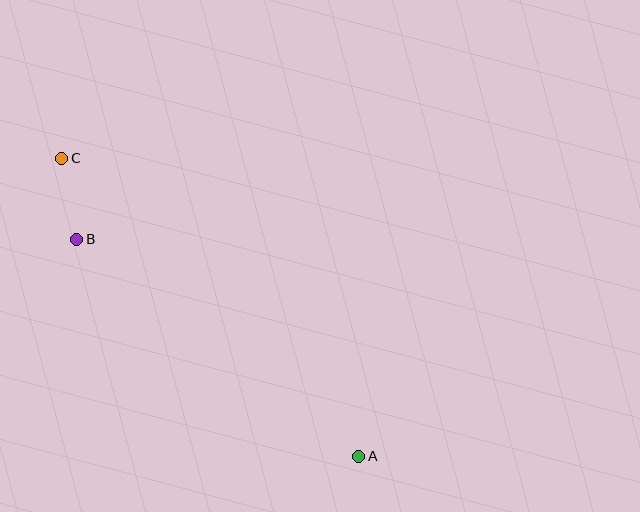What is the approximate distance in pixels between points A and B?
The distance between A and B is approximately 356 pixels.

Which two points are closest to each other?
Points B and C are closest to each other.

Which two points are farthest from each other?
Points A and C are farthest from each other.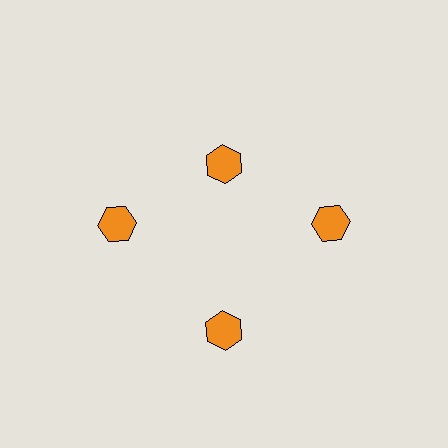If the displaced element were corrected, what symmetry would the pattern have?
It would have 4-fold rotational symmetry — the pattern would map onto itself every 90 degrees.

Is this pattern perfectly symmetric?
No. The 4 orange hexagons are arranged in a ring, but one element near the 12 o'clock position is pulled inward toward the center, breaking the 4-fold rotational symmetry.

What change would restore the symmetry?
The symmetry would be restored by moving it outward, back onto the ring so that all 4 hexagons sit at equal angles and equal distance from the center.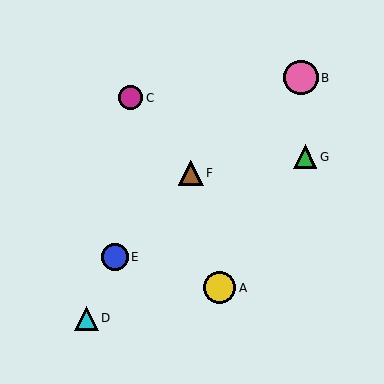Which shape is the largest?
The pink circle (labeled B) is the largest.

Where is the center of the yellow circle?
The center of the yellow circle is at (220, 288).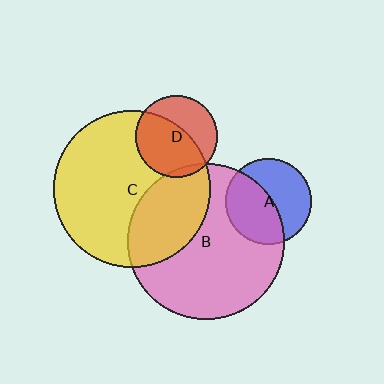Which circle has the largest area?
Circle C (yellow).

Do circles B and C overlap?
Yes.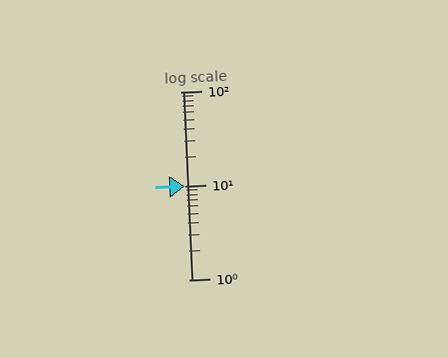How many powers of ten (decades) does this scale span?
The scale spans 2 decades, from 1 to 100.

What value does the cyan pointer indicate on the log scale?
The pointer indicates approximately 10.